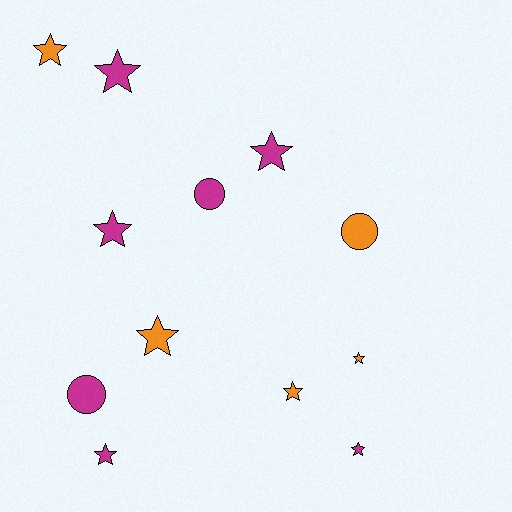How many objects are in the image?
There are 12 objects.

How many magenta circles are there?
There are 2 magenta circles.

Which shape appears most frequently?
Star, with 9 objects.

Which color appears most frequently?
Magenta, with 7 objects.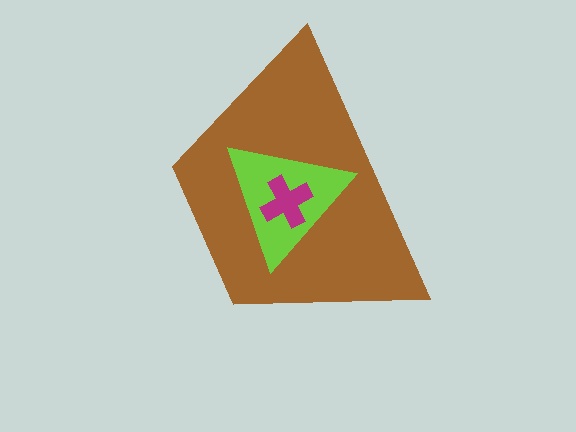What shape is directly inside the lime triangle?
The magenta cross.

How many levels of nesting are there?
3.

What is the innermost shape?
The magenta cross.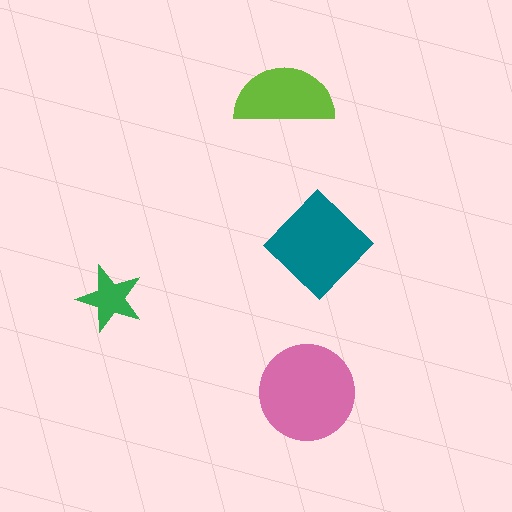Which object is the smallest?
The green star.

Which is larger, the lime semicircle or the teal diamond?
The teal diamond.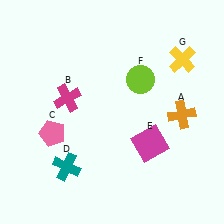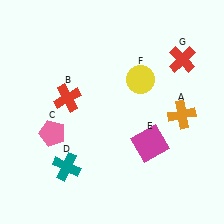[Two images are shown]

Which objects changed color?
B changed from magenta to red. F changed from lime to yellow. G changed from yellow to red.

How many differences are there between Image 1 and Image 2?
There are 3 differences between the two images.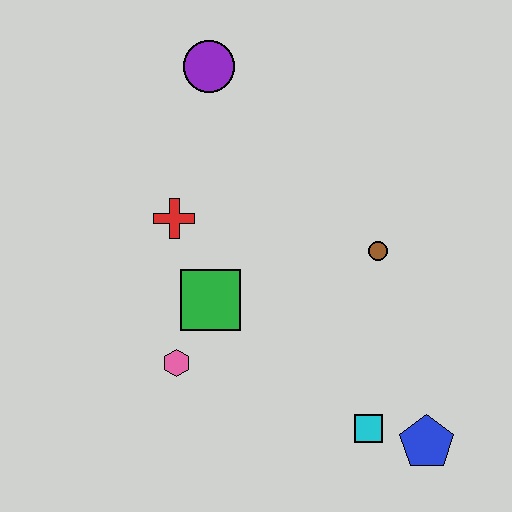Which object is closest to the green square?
The pink hexagon is closest to the green square.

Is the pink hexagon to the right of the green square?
No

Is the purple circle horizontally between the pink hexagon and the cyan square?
Yes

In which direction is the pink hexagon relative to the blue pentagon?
The pink hexagon is to the left of the blue pentagon.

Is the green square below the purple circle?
Yes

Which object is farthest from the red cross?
The blue pentagon is farthest from the red cross.